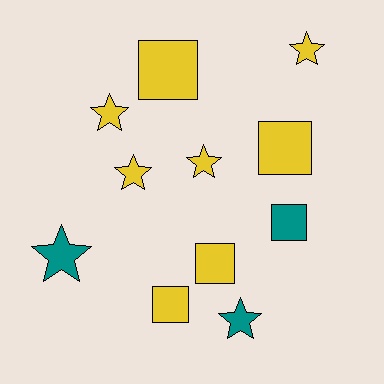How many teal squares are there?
There is 1 teal square.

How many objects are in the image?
There are 11 objects.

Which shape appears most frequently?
Star, with 6 objects.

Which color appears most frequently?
Yellow, with 8 objects.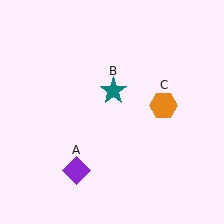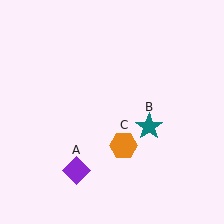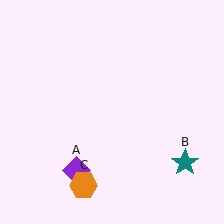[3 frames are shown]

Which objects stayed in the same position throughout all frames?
Purple diamond (object A) remained stationary.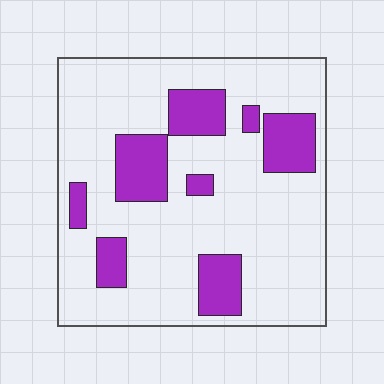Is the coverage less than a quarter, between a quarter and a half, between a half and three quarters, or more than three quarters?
Less than a quarter.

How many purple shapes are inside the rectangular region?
8.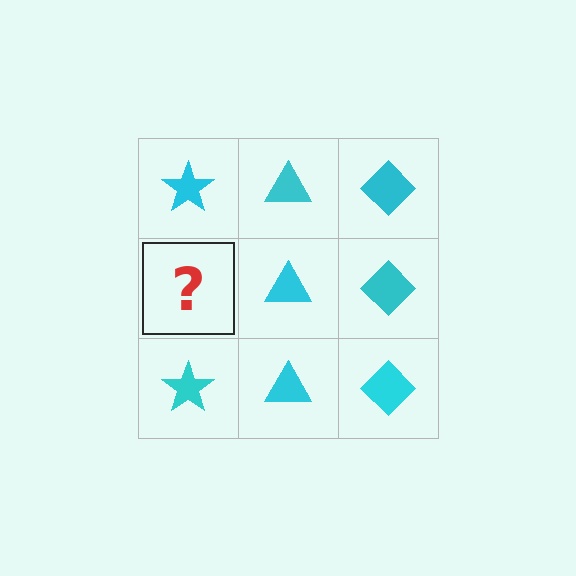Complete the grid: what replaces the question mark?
The question mark should be replaced with a cyan star.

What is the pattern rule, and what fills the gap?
The rule is that each column has a consistent shape. The gap should be filled with a cyan star.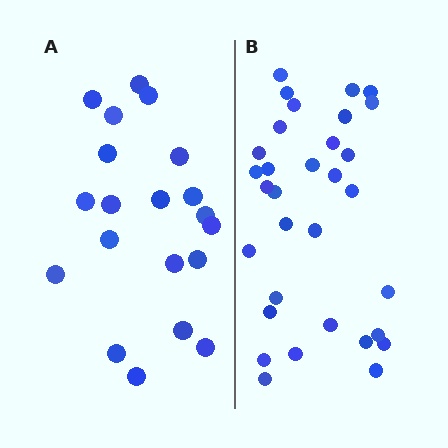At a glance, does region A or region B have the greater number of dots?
Region B (the right region) has more dots.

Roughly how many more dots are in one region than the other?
Region B has roughly 12 or so more dots than region A.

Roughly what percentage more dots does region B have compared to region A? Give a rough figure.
About 60% more.